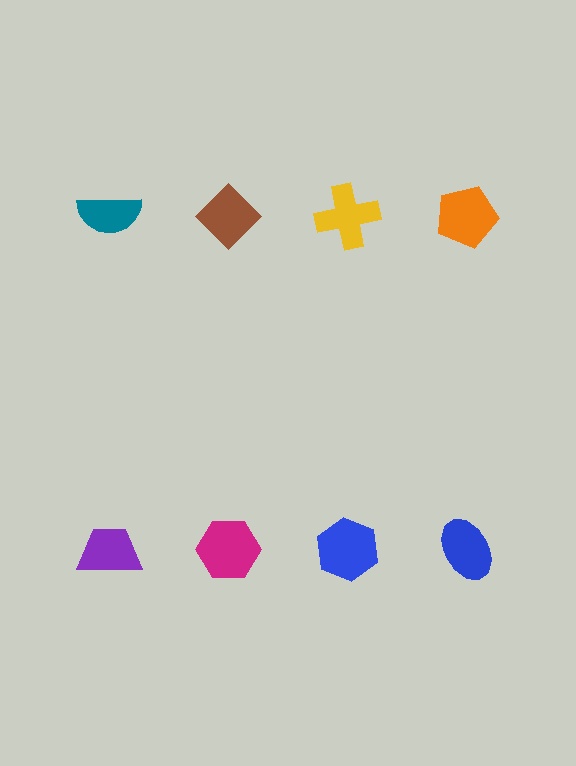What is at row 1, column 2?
A brown diamond.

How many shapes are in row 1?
4 shapes.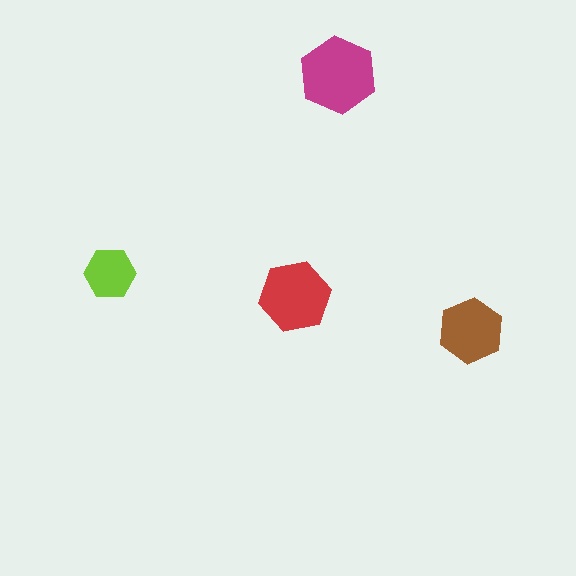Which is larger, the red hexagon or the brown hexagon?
The red one.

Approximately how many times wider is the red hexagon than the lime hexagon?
About 1.5 times wider.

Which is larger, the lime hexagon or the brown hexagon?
The brown one.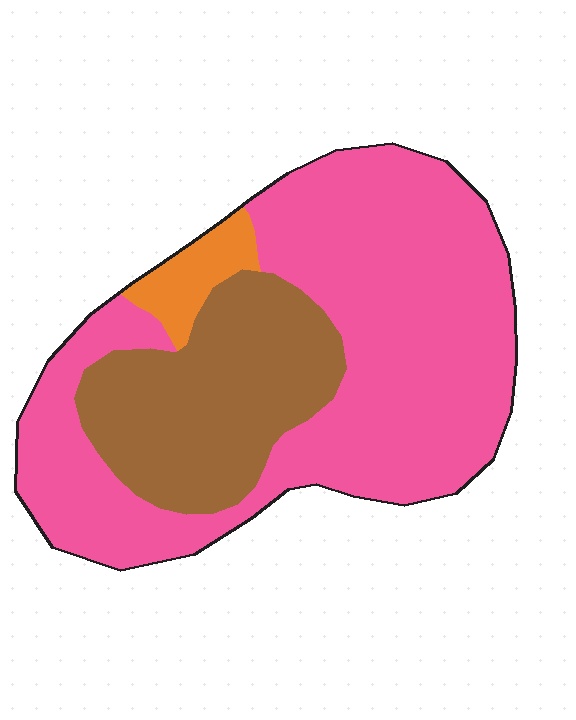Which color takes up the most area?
Pink, at roughly 65%.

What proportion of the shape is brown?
Brown takes up about one quarter (1/4) of the shape.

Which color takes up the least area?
Orange, at roughly 5%.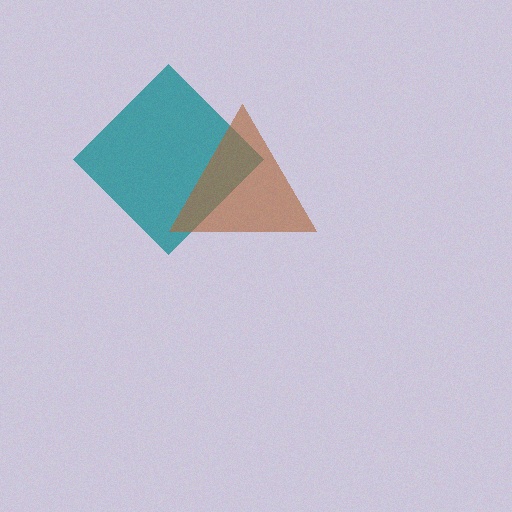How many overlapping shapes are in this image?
There are 2 overlapping shapes in the image.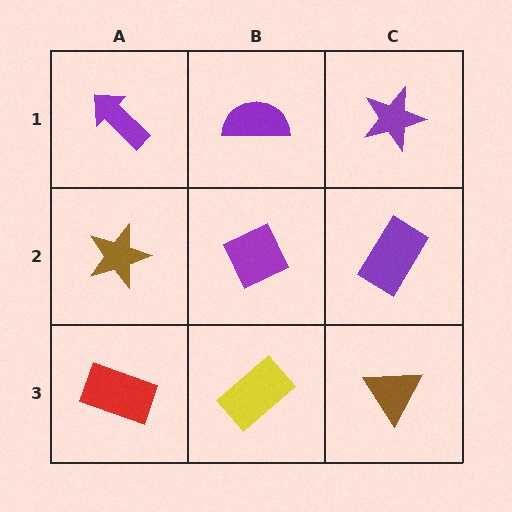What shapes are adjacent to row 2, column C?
A purple star (row 1, column C), a brown triangle (row 3, column C), a purple diamond (row 2, column B).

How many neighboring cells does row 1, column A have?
2.